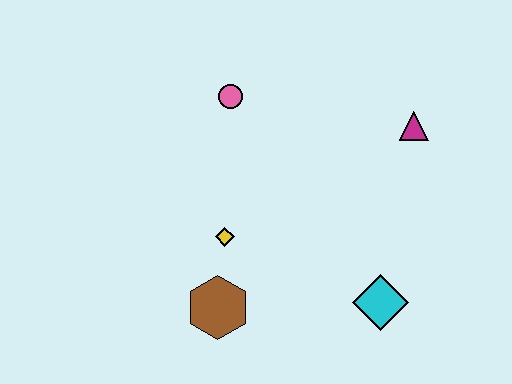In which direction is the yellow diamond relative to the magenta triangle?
The yellow diamond is to the left of the magenta triangle.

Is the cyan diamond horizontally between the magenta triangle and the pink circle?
Yes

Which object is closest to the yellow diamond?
The brown hexagon is closest to the yellow diamond.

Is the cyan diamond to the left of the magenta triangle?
Yes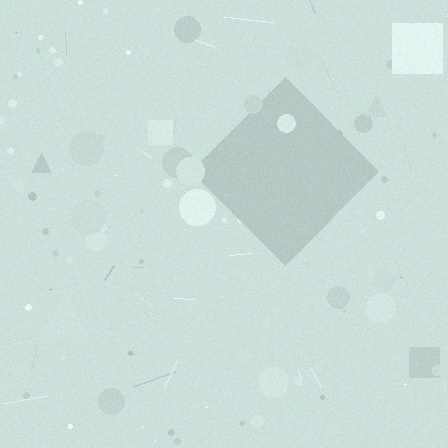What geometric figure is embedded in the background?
A diamond is embedded in the background.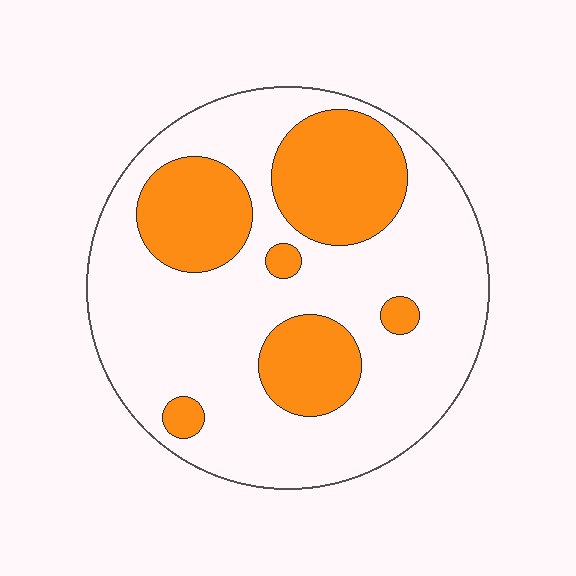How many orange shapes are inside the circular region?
6.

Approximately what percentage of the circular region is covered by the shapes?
Approximately 30%.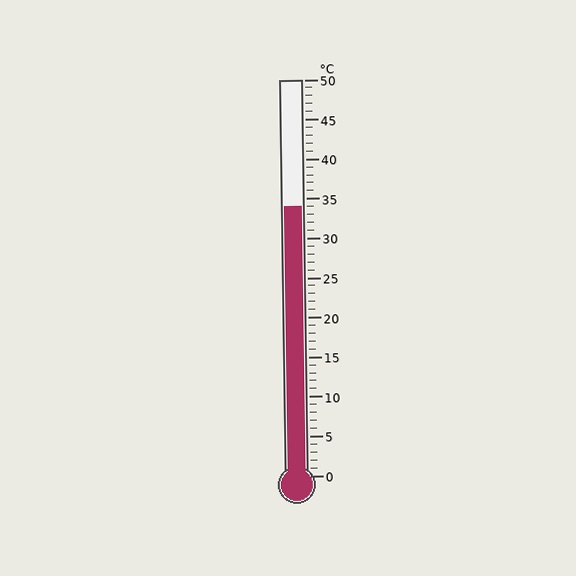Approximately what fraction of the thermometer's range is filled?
The thermometer is filled to approximately 70% of its range.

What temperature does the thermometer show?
The thermometer shows approximately 34°C.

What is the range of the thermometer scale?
The thermometer scale ranges from 0°C to 50°C.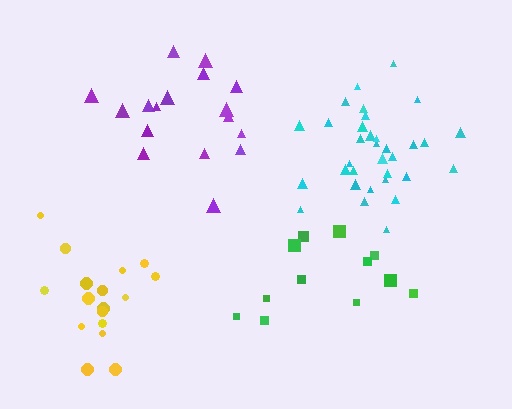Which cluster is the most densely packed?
Cyan.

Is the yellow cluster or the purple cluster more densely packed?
Purple.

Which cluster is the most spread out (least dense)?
Green.